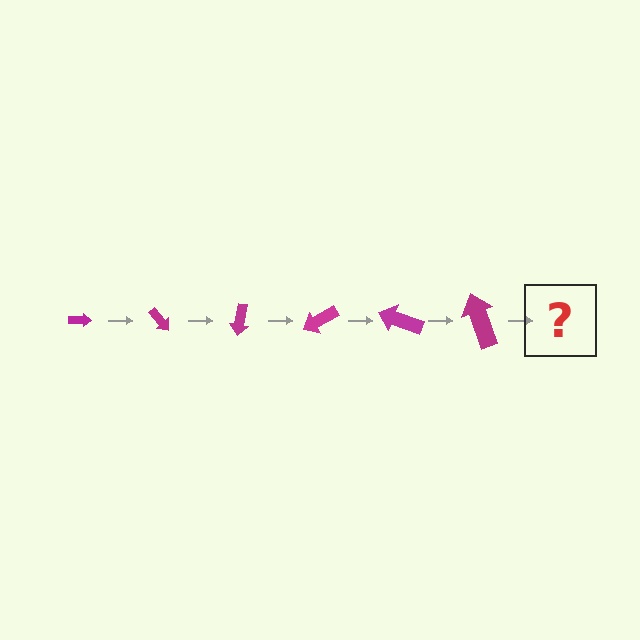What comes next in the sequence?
The next element should be an arrow, larger than the previous one and rotated 300 degrees from the start.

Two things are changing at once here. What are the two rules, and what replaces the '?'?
The two rules are that the arrow grows larger each step and it rotates 50 degrees each step. The '?' should be an arrow, larger than the previous one and rotated 300 degrees from the start.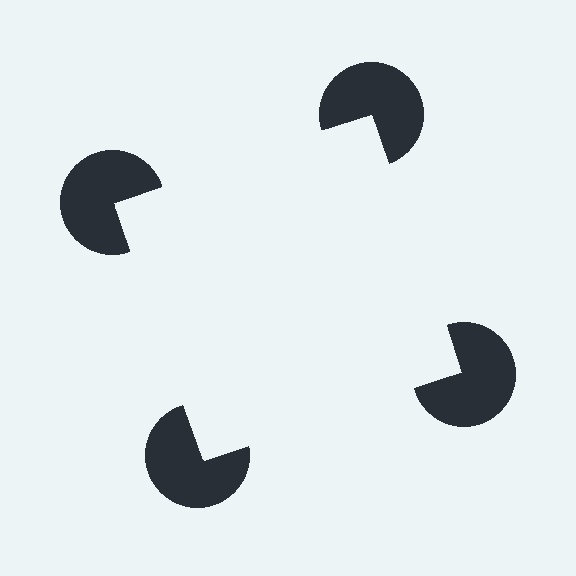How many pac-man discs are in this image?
There are 4 — one at each vertex of the illusory square.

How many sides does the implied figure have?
4 sides.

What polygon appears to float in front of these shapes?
An illusory square — its edges are inferred from the aligned wedge cuts in the pac-man discs, not physically drawn.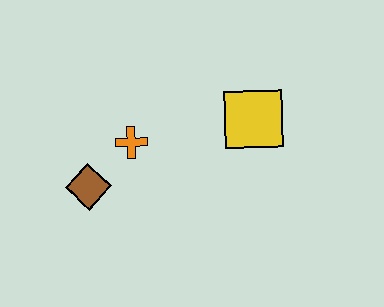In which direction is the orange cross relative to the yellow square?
The orange cross is to the left of the yellow square.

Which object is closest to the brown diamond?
The orange cross is closest to the brown diamond.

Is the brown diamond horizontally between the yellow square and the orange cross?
No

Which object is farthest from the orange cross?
The yellow square is farthest from the orange cross.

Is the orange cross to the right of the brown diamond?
Yes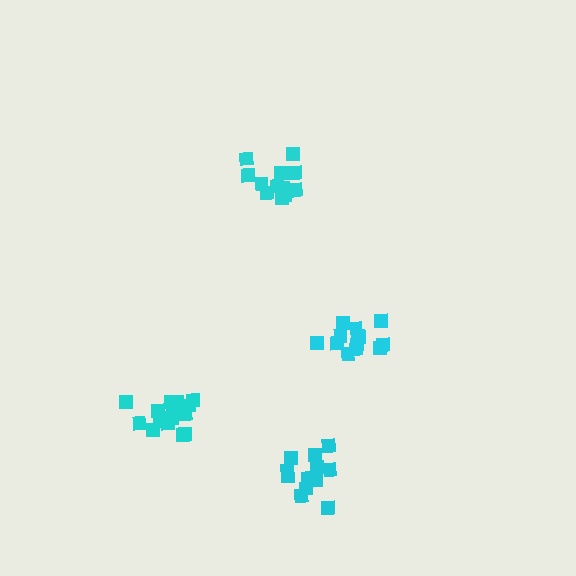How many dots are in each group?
Group 1: 18 dots, Group 2: 13 dots, Group 3: 12 dots, Group 4: 13 dots (56 total).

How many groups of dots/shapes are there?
There are 4 groups.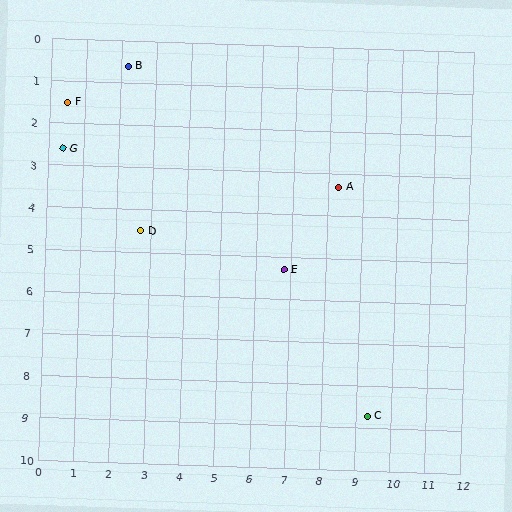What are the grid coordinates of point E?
Point E is at approximately (6.8, 5.3).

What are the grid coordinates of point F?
Point F is at approximately (0.5, 1.5).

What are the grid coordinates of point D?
Point D is at approximately (2.7, 4.5).